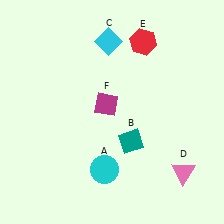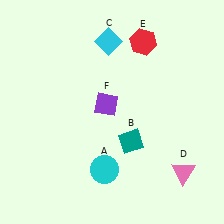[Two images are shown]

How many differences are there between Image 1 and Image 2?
There is 1 difference between the two images.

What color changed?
The diamond (F) changed from magenta in Image 1 to purple in Image 2.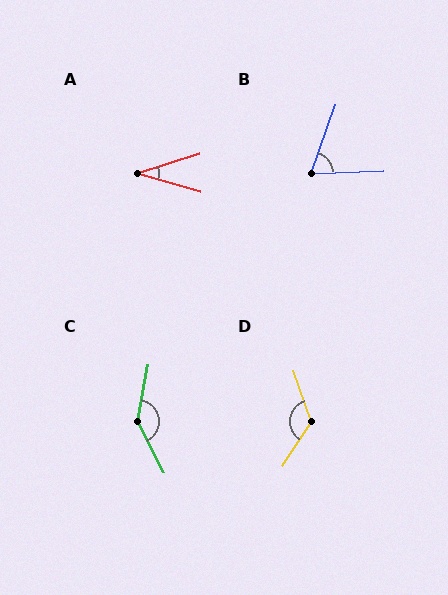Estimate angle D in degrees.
Approximately 127 degrees.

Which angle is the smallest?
A, at approximately 34 degrees.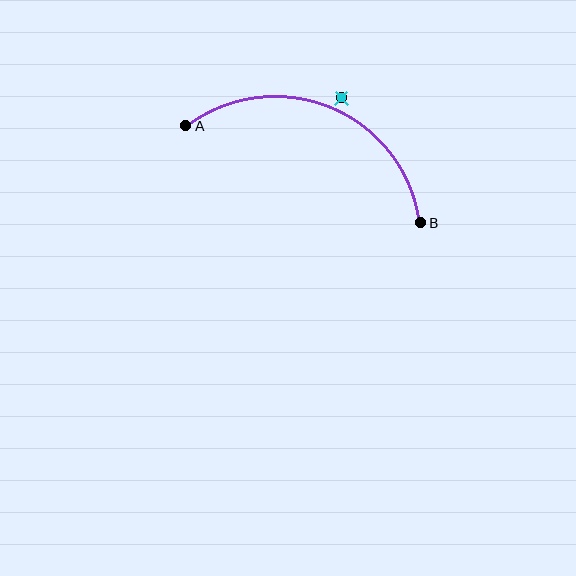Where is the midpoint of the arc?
The arc midpoint is the point on the curve farthest from the straight line joining A and B. It sits above that line.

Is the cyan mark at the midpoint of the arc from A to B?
No — the cyan mark does not lie on the arc at all. It sits slightly outside the curve.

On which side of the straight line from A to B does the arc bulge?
The arc bulges above the straight line connecting A and B.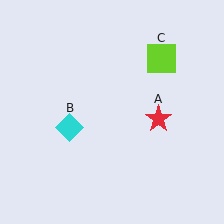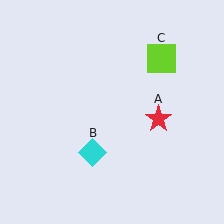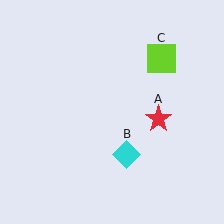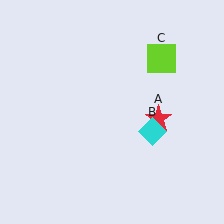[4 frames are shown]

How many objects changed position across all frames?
1 object changed position: cyan diamond (object B).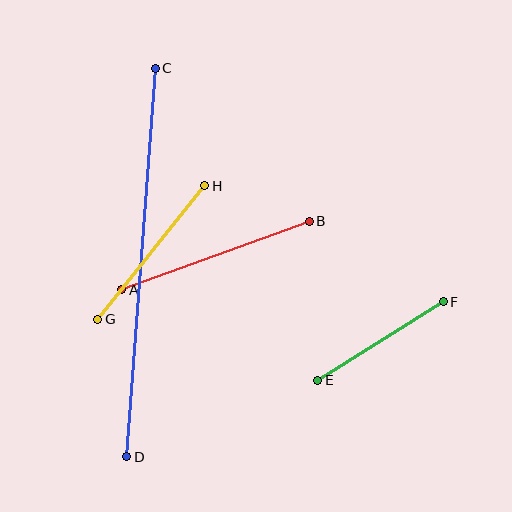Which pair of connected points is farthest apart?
Points C and D are farthest apart.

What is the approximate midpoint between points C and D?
The midpoint is at approximately (141, 262) pixels.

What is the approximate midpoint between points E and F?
The midpoint is at approximately (380, 341) pixels.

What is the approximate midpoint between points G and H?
The midpoint is at approximately (151, 253) pixels.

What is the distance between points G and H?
The distance is approximately 171 pixels.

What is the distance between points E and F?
The distance is approximately 148 pixels.